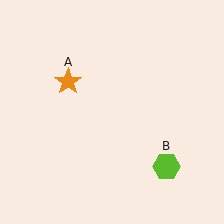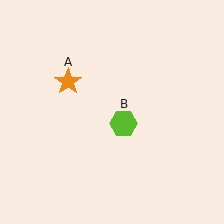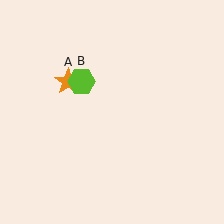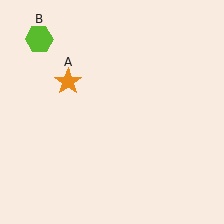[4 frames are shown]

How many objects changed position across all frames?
1 object changed position: lime hexagon (object B).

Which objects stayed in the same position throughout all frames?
Orange star (object A) remained stationary.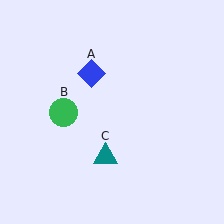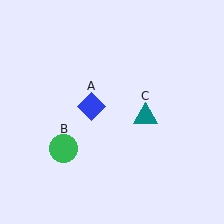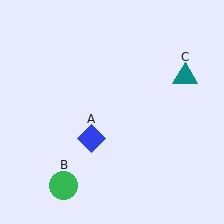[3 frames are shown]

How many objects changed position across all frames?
3 objects changed position: blue diamond (object A), green circle (object B), teal triangle (object C).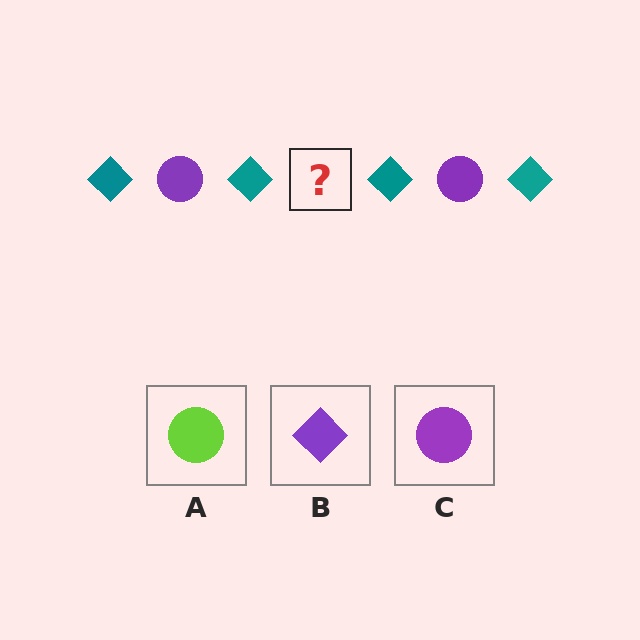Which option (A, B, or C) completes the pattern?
C.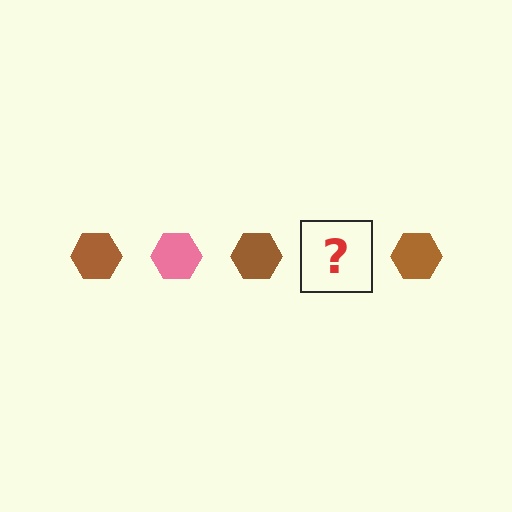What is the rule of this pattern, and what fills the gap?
The rule is that the pattern cycles through brown, pink hexagons. The gap should be filled with a pink hexagon.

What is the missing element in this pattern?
The missing element is a pink hexagon.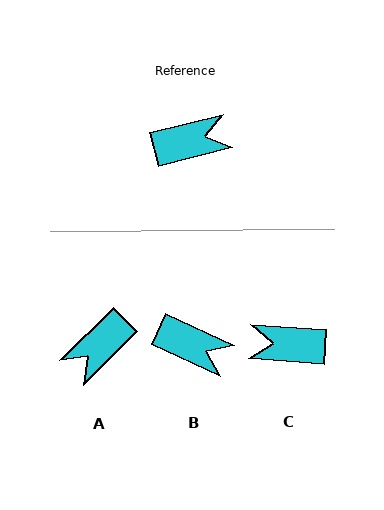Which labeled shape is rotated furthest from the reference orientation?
C, about 162 degrees away.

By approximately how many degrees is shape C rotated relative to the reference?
Approximately 162 degrees counter-clockwise.